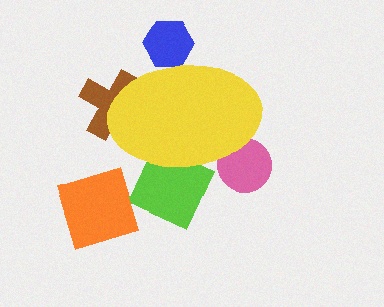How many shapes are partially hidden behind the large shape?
4 shapes are partially hidden.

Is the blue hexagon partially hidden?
Yes, the blue hexagon is partially hidden behind the yellow ellipse.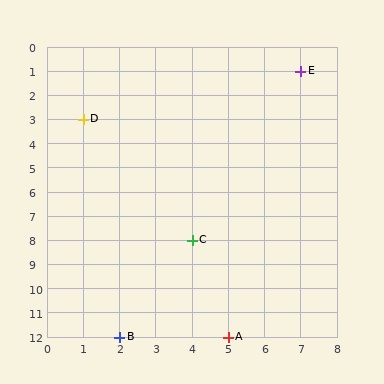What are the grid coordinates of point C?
Point C is at grid coordinates (4, 8).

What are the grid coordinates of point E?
Point E is at grid coordinates (7, 1).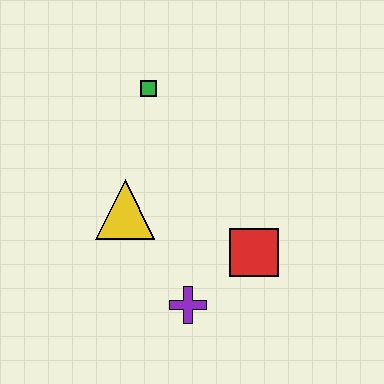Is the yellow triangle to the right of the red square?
No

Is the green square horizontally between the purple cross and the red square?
No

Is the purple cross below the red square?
Yes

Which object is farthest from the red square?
The green square is farthest from the red square.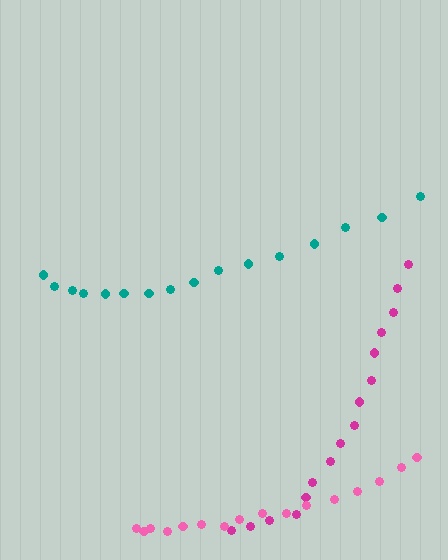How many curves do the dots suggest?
There are 3 distinct paths.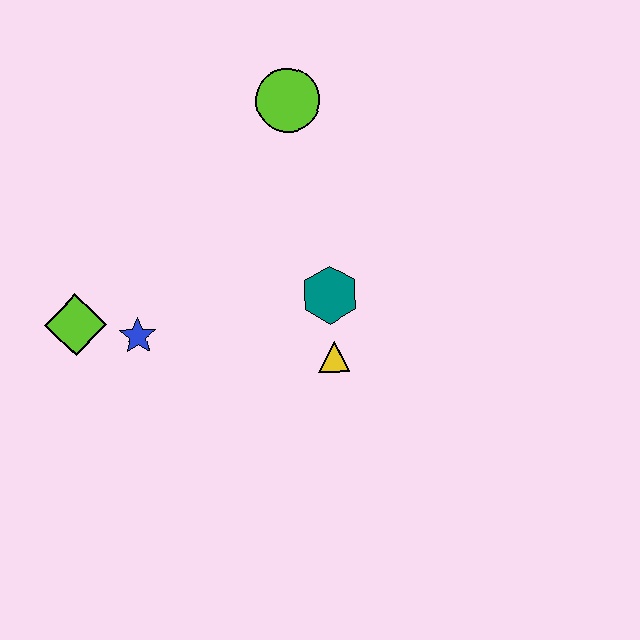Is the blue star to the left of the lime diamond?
No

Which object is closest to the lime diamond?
The blue star is closest to the lime diamond.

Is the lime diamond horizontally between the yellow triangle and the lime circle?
No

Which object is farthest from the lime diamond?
The lime circle is farthest from the lime diamond.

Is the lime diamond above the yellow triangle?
Yes